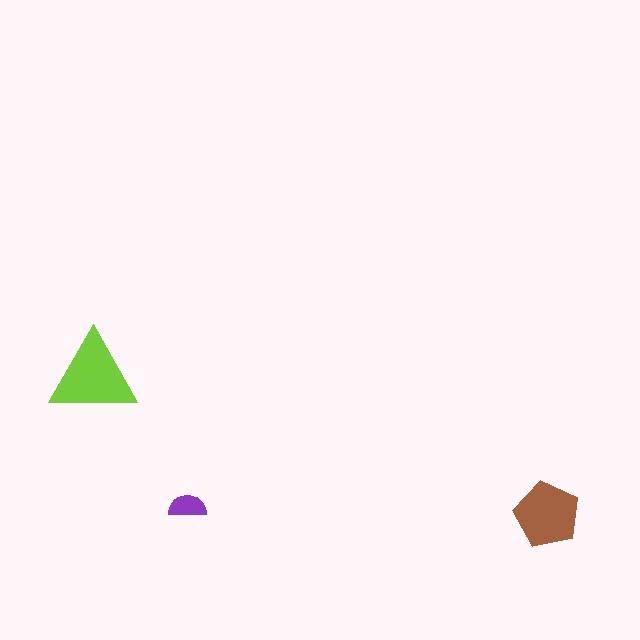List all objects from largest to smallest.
The lime triangle, the brown pentagon, the purple semicircle.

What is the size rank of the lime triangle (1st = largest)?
1st.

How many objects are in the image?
There are 3 objects in the image.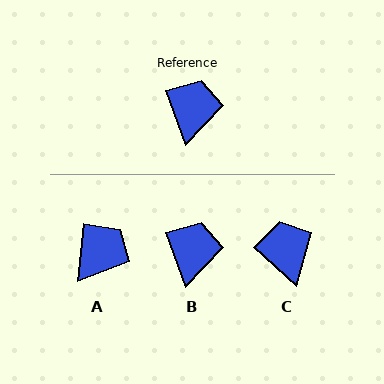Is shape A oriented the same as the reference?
No, it is off by about 26 degrees.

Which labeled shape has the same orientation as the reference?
B.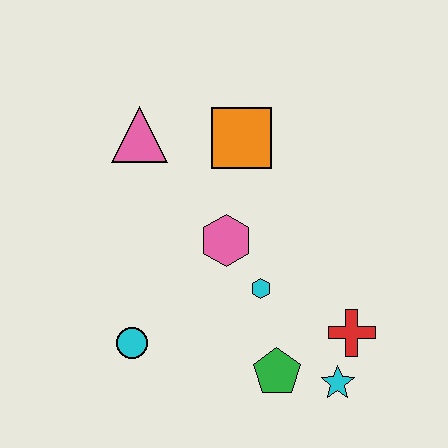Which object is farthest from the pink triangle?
The cyan star is farthest from the pink triangle.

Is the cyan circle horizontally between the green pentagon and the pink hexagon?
No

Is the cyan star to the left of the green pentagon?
No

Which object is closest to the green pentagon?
The cyan star is closest to the green pentagon.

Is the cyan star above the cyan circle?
No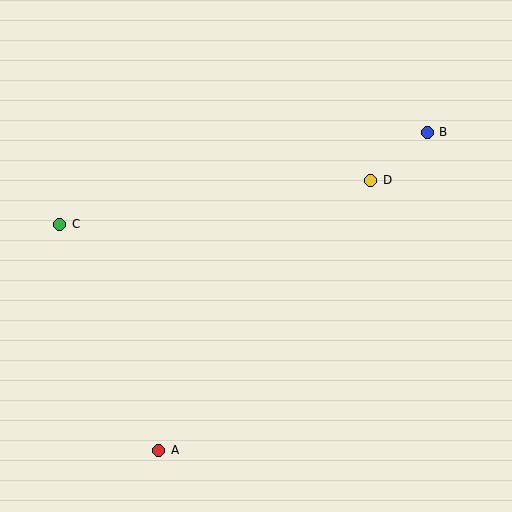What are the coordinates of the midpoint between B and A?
The midpoint between B and A is at (293, 291).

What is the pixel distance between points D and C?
The distance between D and C is 314 pixels.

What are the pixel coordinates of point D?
Point D is at (371, 180).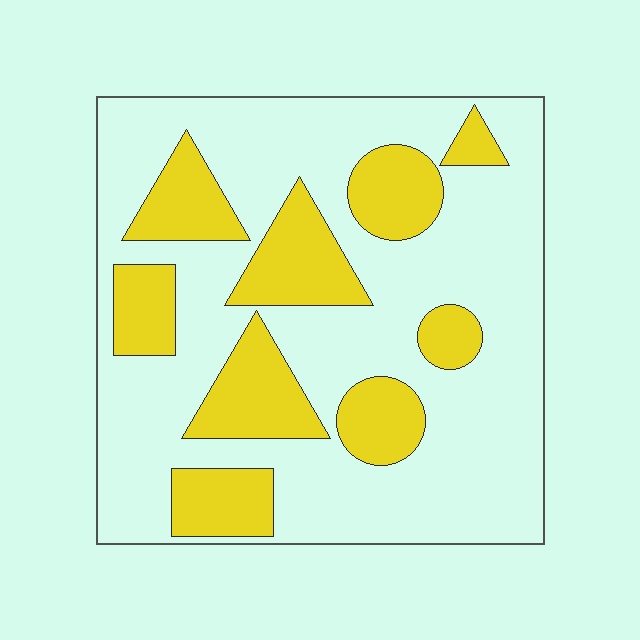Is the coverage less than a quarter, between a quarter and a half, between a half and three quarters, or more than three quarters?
Between a quarter and a half.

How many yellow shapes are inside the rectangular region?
9.